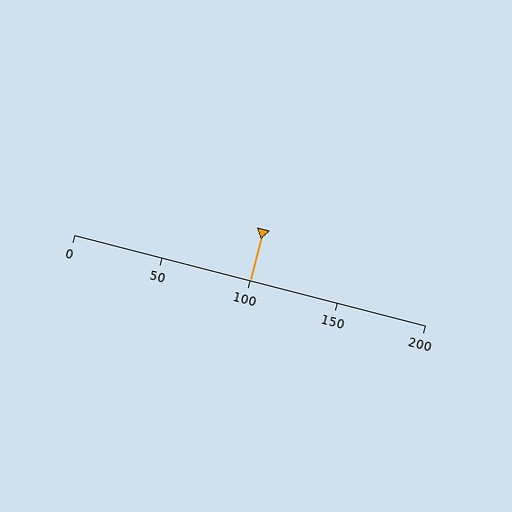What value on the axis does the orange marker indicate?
The marker indicates approximately 100.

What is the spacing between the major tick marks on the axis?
The major ticks are spaced 50 apart.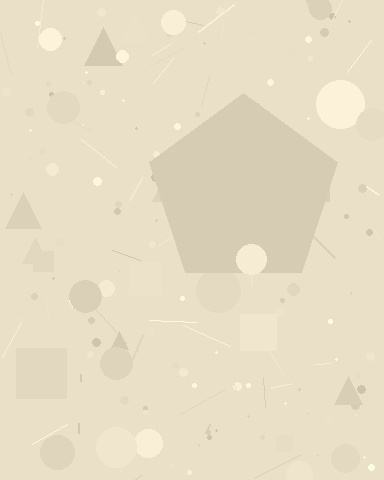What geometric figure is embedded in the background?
A pentagon is embedded in the background.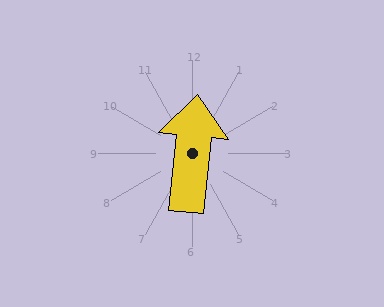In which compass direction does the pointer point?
North.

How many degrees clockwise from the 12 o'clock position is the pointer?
Approximately 6 degrees.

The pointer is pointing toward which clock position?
Roughly 12 o'clock.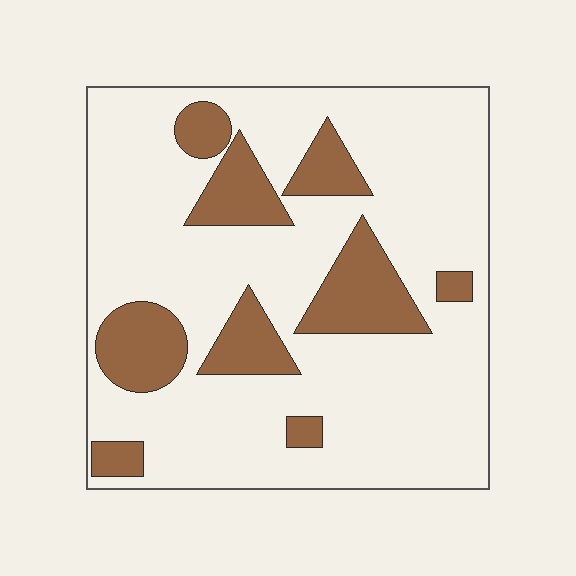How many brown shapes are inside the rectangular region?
9.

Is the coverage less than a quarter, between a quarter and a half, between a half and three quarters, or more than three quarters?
Less than a quarter.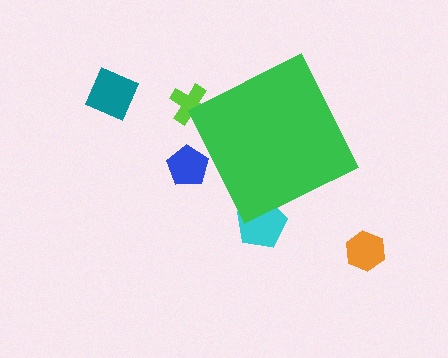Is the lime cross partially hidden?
Yes, the lime cross is partially hidden behind the green diamond.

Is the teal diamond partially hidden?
No, the teal diamond is fully visible.